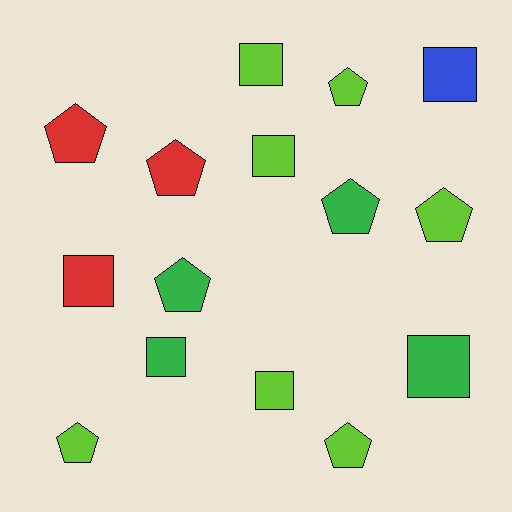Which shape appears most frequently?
Pentagon, with 8 objects.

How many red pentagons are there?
There are 2 red pentagons.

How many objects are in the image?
There are 15 objects.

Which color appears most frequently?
Lime, with 7 objects.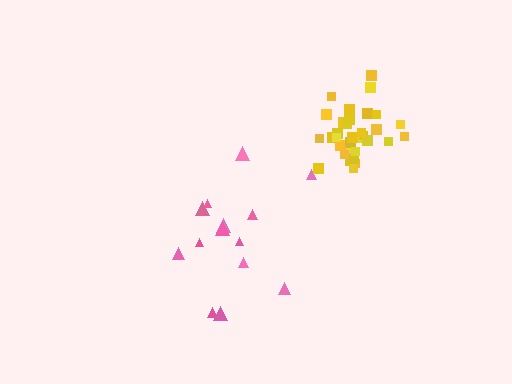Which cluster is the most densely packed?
Yellow.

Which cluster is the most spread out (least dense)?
Pink.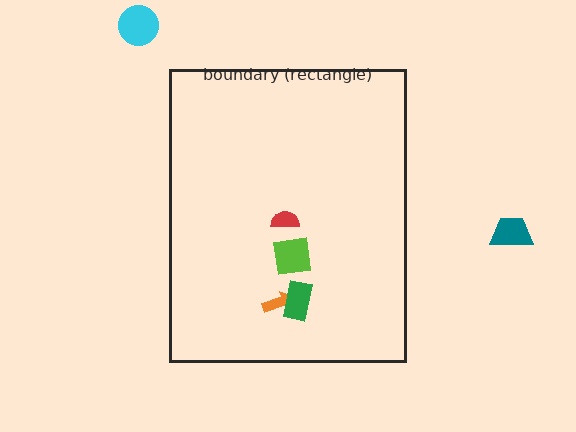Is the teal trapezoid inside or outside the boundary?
Outside.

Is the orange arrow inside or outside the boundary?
Inside.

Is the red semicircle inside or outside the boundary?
Inside.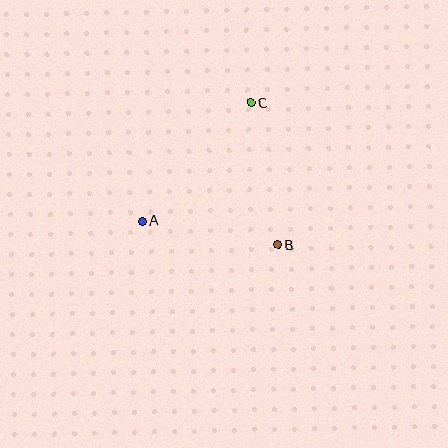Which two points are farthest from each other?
Points A and C are farthest from each other.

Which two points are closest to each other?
Points A and B are closest to each other.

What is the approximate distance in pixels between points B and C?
The distance between B and C is approximately 144 pixels.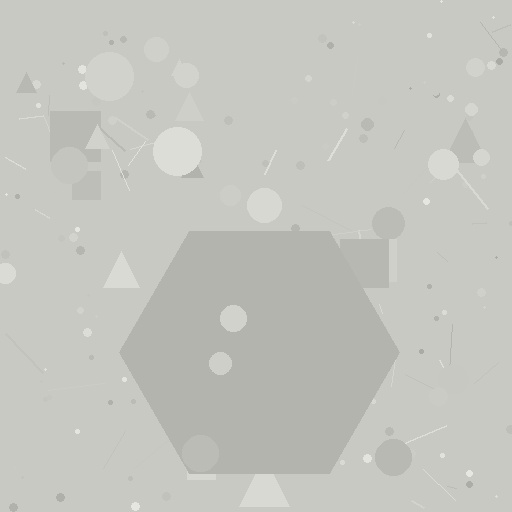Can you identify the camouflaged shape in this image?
The camouflaged shape is a hexagon.